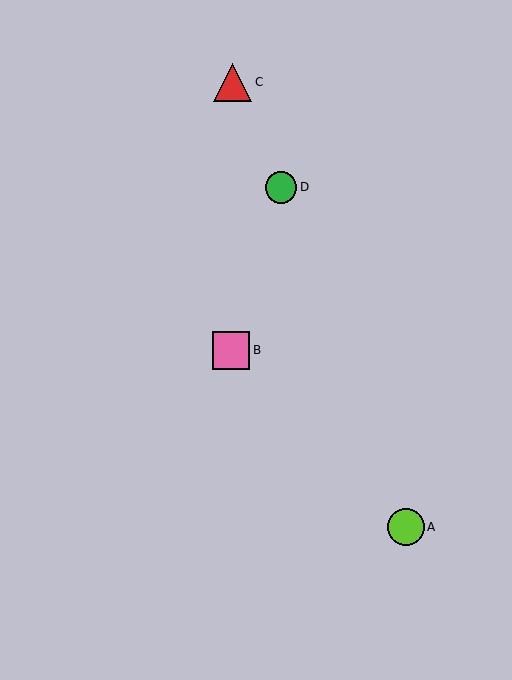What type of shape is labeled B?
Shape B is a pink square.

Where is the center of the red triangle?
The center of the red triangle is at (233, 82).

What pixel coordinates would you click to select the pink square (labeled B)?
Click at (231, 350) to select the pink square B.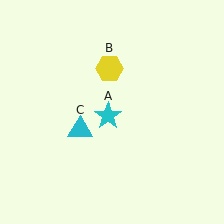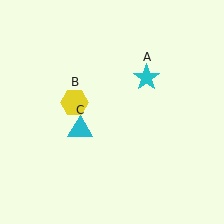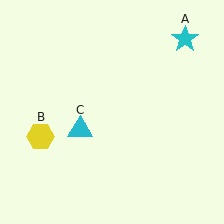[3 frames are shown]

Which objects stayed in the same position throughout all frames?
Cyan triangle (object C) remained stationary.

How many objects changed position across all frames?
2 objects changed position: cyan star (object A), yellow hexagon (object B).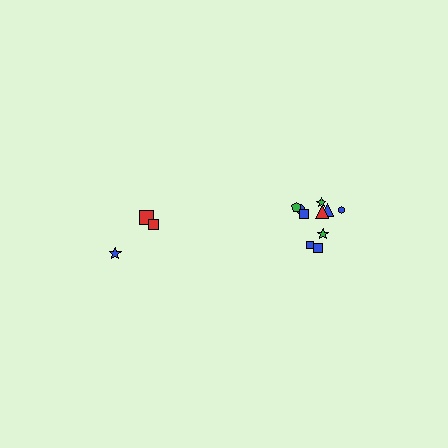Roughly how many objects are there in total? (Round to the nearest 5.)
Roughly 15 objects in total.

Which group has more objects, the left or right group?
The right group.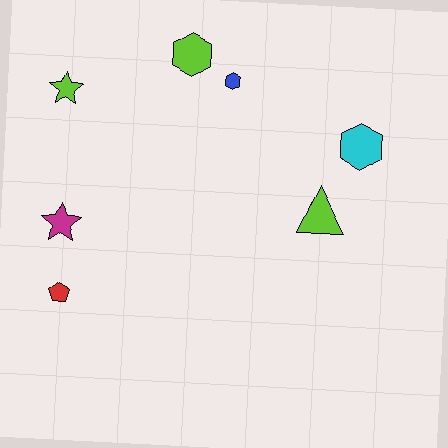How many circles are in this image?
There are no circles.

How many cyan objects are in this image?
There is 1 cyan object.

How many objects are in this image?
There are 7 objects.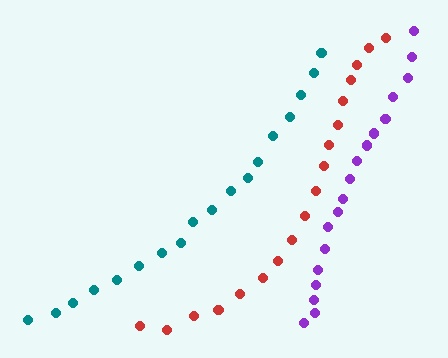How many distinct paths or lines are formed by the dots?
There are 3 distinct paths.